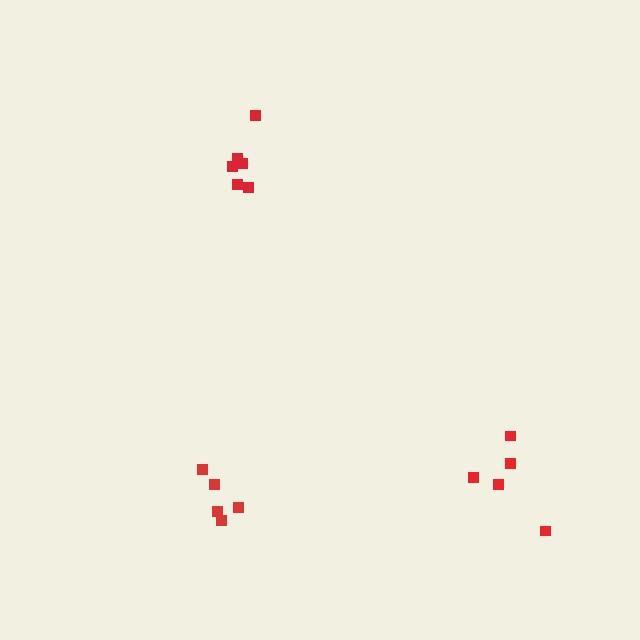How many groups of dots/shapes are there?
There are 3 groups.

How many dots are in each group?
Group 1: 6 dots, Group 2: 5 dots, Group 3: 5 dots (16 total).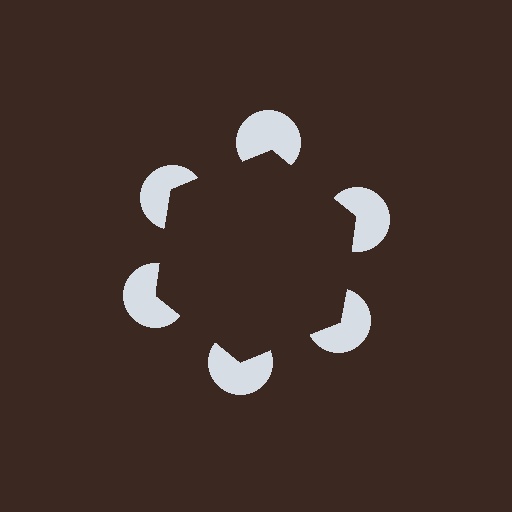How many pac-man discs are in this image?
There are 6 — one at each vertex of the illusory hexagon.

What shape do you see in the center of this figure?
An illusory hexagon — its edges are inferred from the aligned wedge cuts in the pac-man discs, not physically drawn.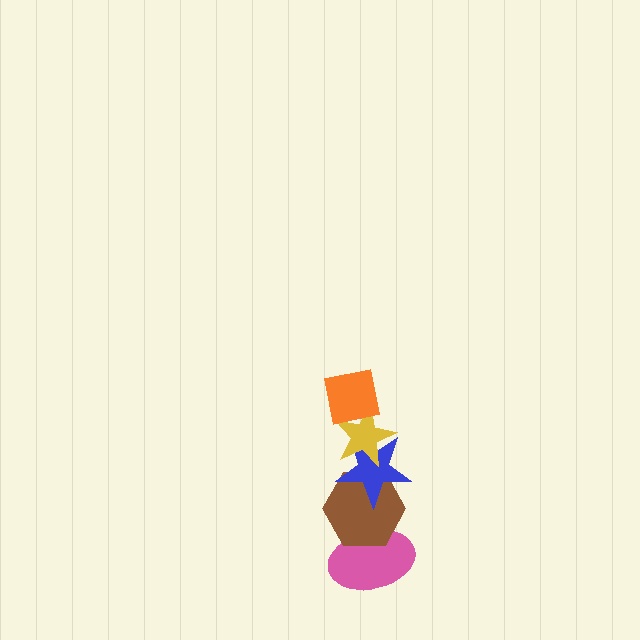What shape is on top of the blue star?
The yellow star is on top of the blue star.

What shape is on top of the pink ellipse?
The brown hexagon is on top of the pink ellipse.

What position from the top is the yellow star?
The yellow star is 2nd from the top.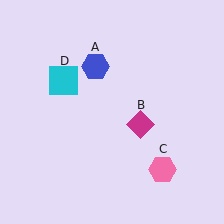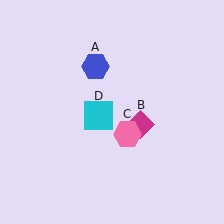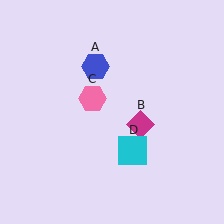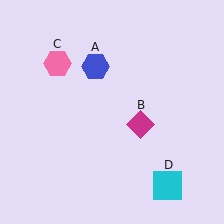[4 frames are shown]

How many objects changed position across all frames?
2 objects changed position: pink hexagon (object C), cyan square (object D).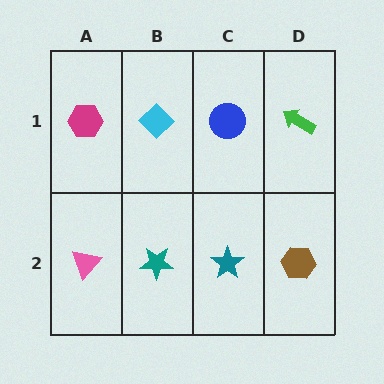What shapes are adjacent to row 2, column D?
A green arrow (row 1, column D), a teal star (row 2, column C).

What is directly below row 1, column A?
A pink triangle.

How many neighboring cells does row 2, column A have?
2.